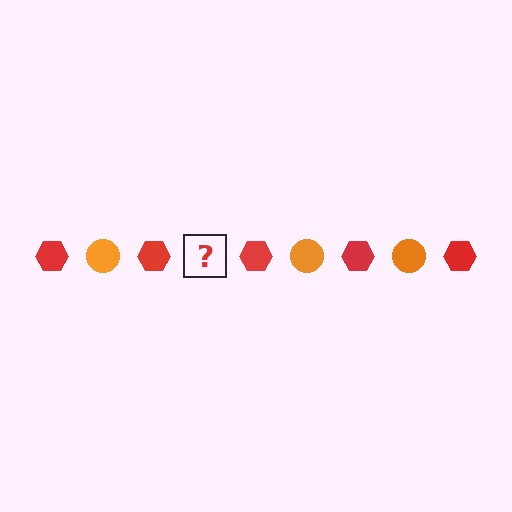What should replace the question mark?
The question mark should be replaced with an orange circle.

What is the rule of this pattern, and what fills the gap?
The rule is that the pattern alternates between red hexagon and orange circle. The gap should be filled with an orange circle.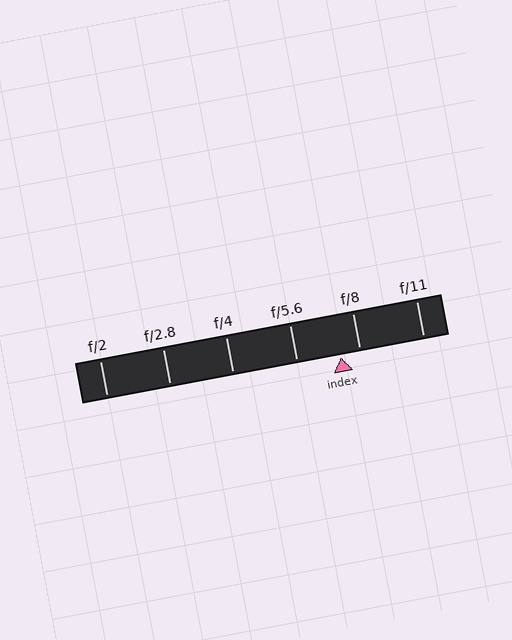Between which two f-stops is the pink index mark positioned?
The index mark is between f/5.6 and f/8.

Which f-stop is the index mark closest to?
The index mark is closest to f/8.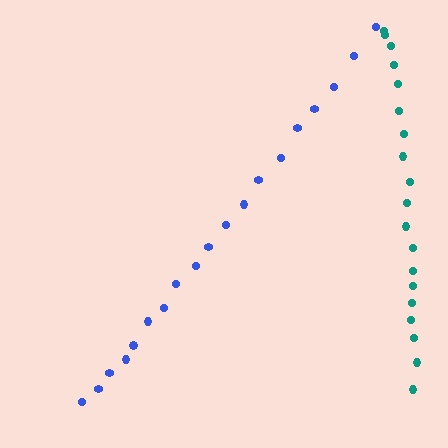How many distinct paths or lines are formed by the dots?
There are 2 distinct paths.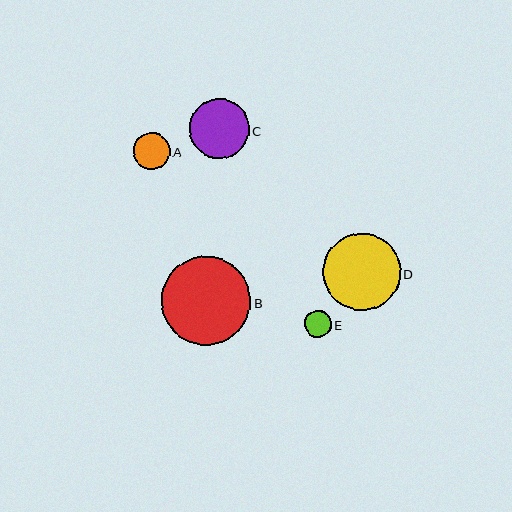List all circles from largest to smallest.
From largest to smallest: B, D, C, A, E.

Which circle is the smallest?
Circle E is the smallest with a size of approximately 27 pixels.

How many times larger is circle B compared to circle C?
Circle B is approximately 1.5 times the size of circle C.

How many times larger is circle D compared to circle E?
Circle D is approximately 2.8 times the size of circle E.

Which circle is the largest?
Circle B is the largest with a size of approximately 90 pixels.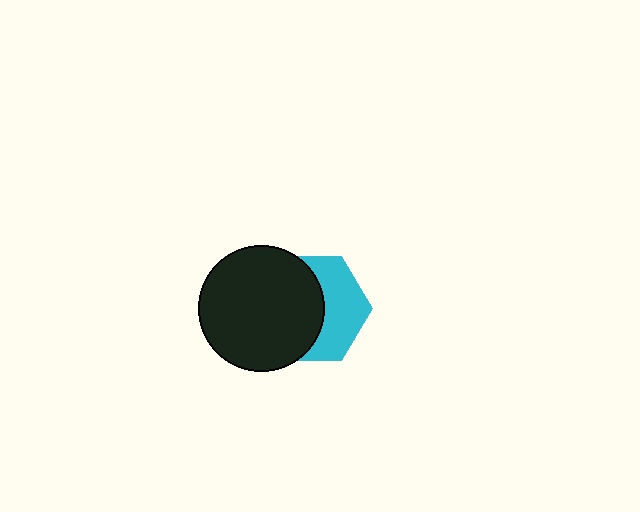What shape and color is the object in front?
The object in front is a black circle.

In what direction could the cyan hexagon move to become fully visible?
The cyan hexagon could move right. That would shift it out from behind the black circle entirely.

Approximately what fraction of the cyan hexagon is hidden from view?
Roughly 55% of the cyan hexagon is hidden behind the black circle.